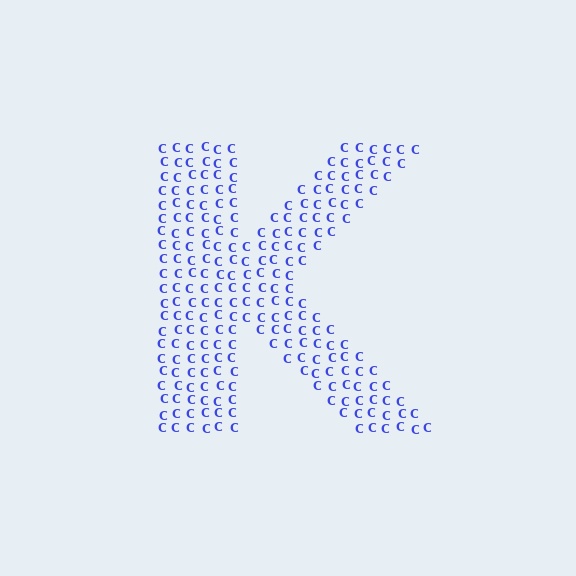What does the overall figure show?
The overall figure shows the letter K.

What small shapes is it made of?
It is made of small letter C's.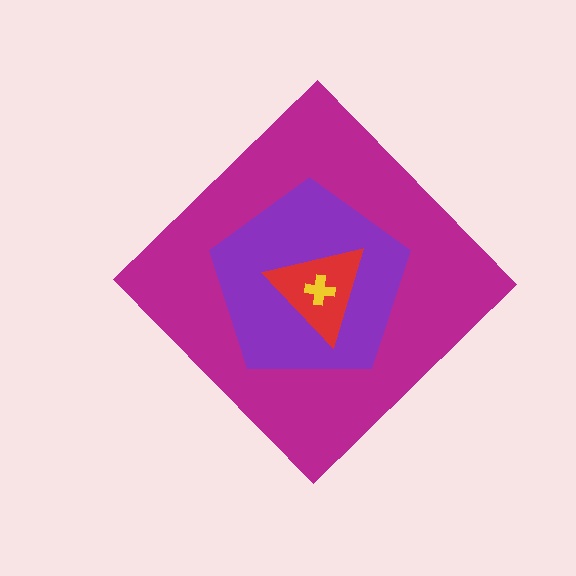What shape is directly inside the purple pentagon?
The red triangle.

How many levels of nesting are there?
4.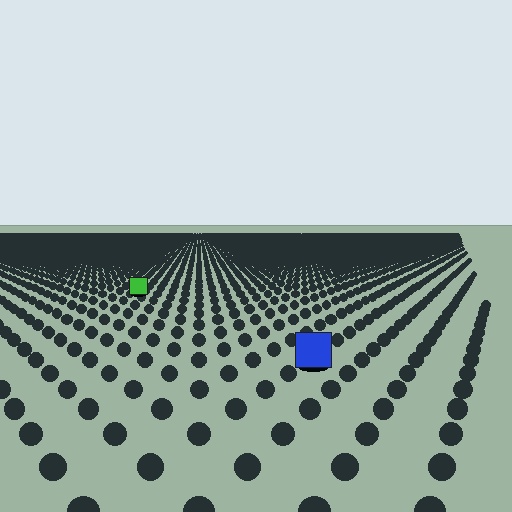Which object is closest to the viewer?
The blue square is closest. The texture marks near it are larger and more spread out.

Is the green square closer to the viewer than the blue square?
No. The blue square is closer — you can tell from the texture gradient: the ground texture is coarser near it.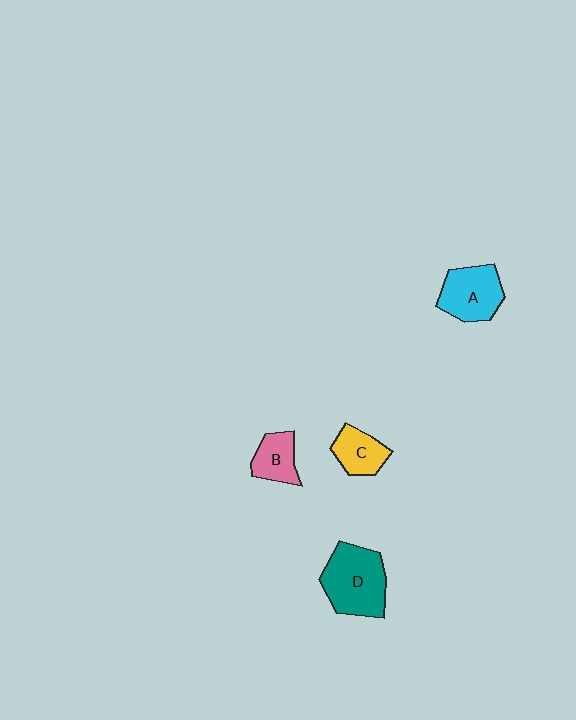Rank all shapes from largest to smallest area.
From largest to smallest: D (teal), A (cyan), C (yellow), B (pink).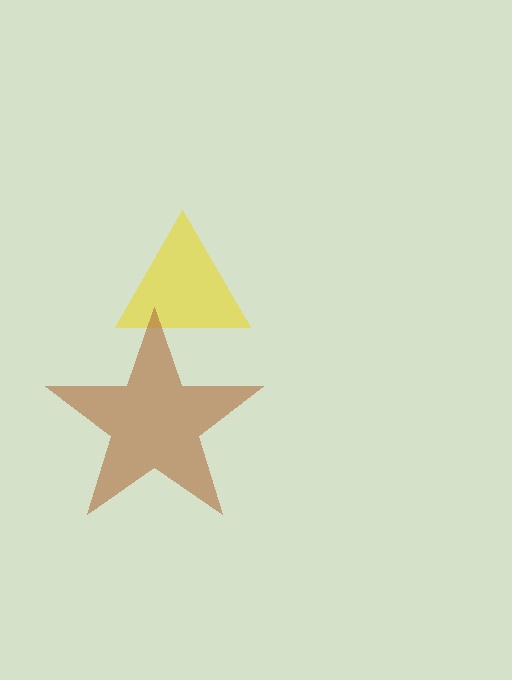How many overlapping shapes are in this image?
There are 2 overlapping shapes in the image.